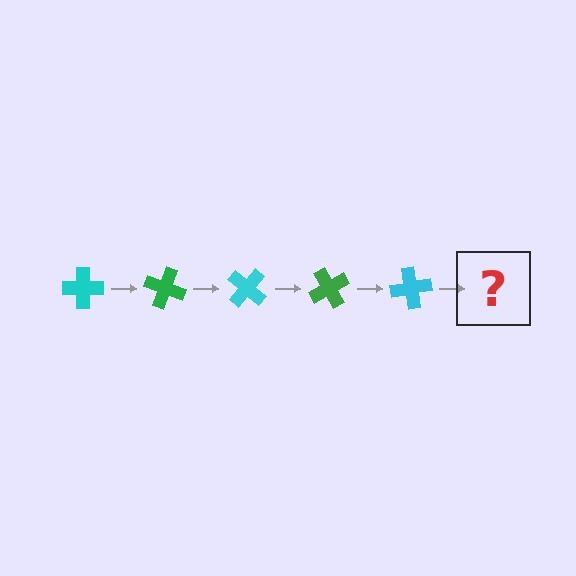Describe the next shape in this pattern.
It should be a green cross, rotated 100 degrees from the start.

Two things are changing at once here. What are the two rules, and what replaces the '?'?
The two rules are that it rotates 20 degrees each step and the color cycles through cyan and green. The '?' should be a green cross, rotated 100 degrees from the start.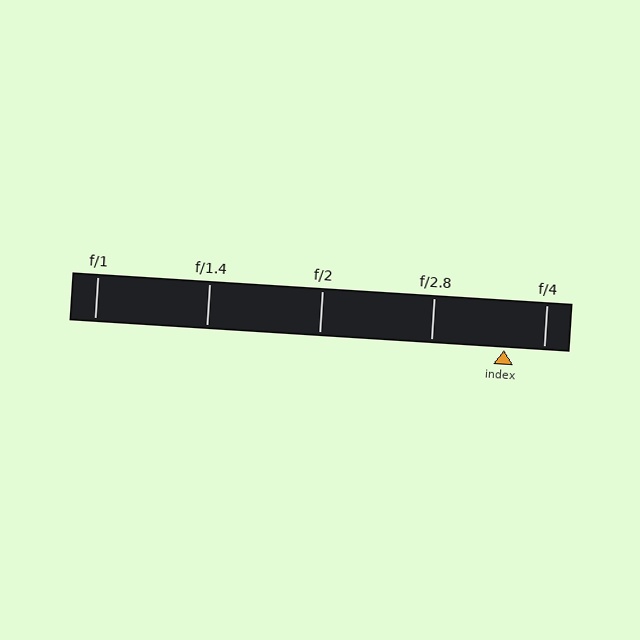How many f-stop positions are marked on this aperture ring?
There are 5 f-stop positions marked.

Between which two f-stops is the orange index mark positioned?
The index mark is between f/2.8 and f/4.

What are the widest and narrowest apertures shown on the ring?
The widest aperture shown is f/1 and the narrowest is f/4.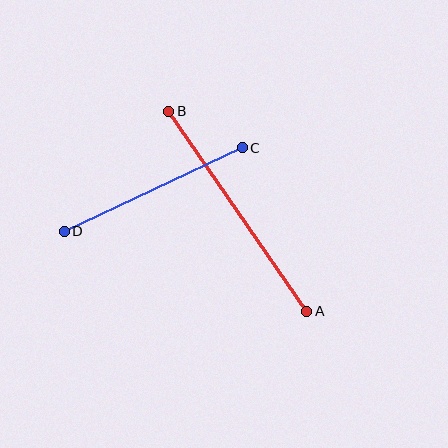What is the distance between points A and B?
The distance is approximately 243 pixels.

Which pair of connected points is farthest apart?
Points A and B are farthest apart.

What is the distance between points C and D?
The distance is approximately 196 pixels.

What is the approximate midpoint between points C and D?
The midpoint is at approximately (153, 189) pixels.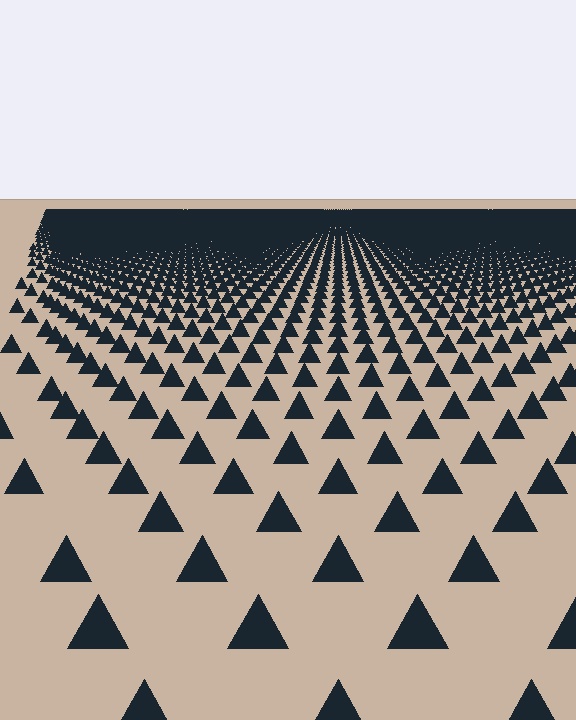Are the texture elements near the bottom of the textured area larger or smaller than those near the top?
Larger. Near the bottom, elements are closer to the viewer and appear at a bigger on-screen size.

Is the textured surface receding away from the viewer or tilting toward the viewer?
The surface is receding away from the viewer. Texture elements get smaller and denser toward the top.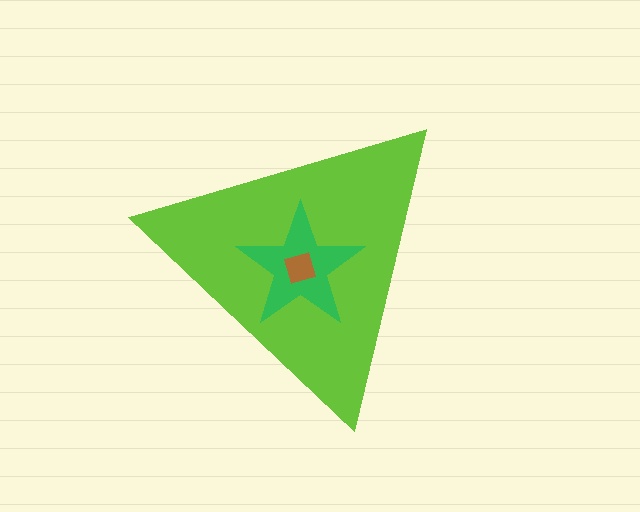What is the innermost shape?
The brown diamond.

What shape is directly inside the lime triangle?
The green star.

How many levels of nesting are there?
3.